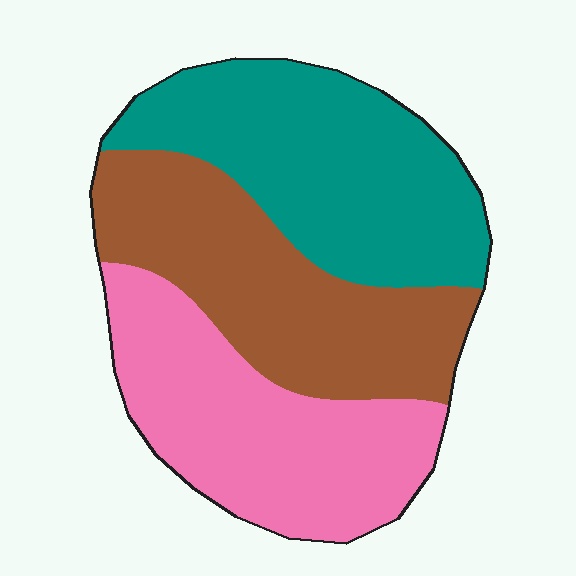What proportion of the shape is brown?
Brown takes up about one third (1/3) of the shape.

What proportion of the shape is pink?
Pink takes up about one third (1/3) of the shape.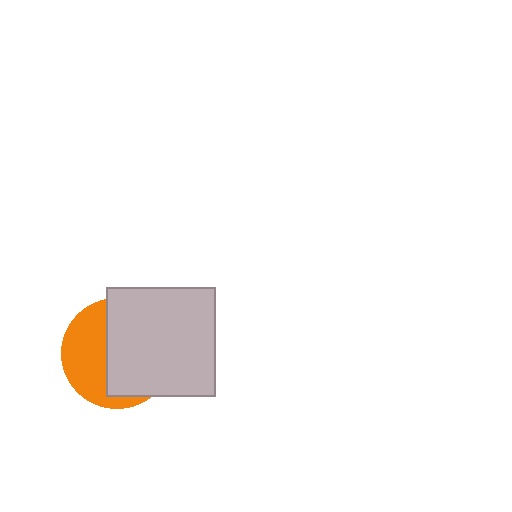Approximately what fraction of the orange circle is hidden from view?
Roughly 59% of the orange circle is hidden behind the light gray square.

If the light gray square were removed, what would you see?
You would see the complete orange circle.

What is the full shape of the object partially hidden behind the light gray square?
The partially hidden object is an orange circle.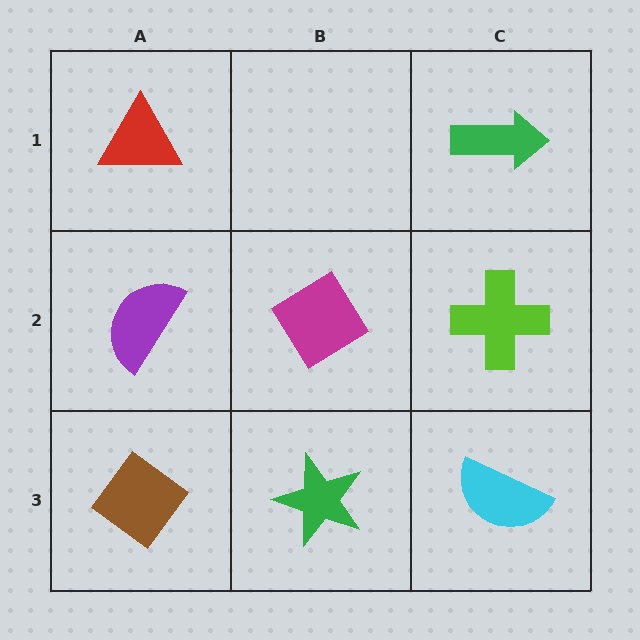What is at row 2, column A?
A purple semicircle.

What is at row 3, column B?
A green star.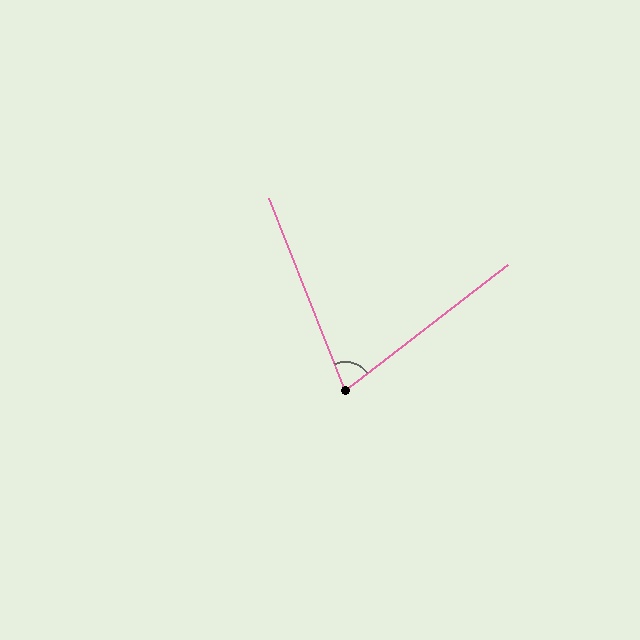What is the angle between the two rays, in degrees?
Approximately 74 degrees.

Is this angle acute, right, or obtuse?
It is acute.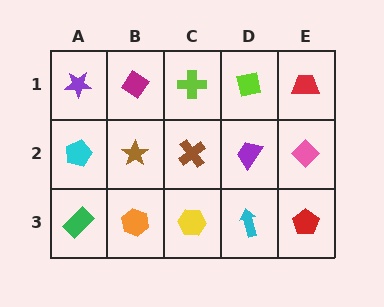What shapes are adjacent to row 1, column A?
A cyan pentagon (row 2, column A), a magenta diamond (row 1, column B).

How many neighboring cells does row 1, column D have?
3.